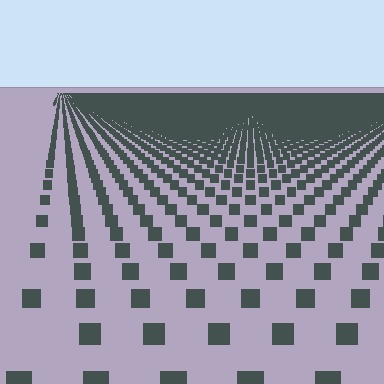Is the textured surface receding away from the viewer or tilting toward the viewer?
The surface is receding away from the viewer. Texture elements get smaller and denser toward the top.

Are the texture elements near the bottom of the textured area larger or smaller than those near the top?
Larger. Near the bottom, elements are closer to the viewer and appear at a bigger on-screen size.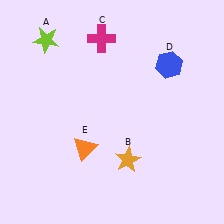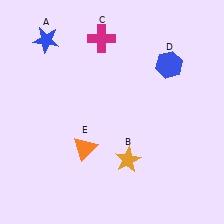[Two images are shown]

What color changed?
The star (A) changed from lime in Image 1 to blue in Image 2.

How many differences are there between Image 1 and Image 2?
There is 1 difference between the two images.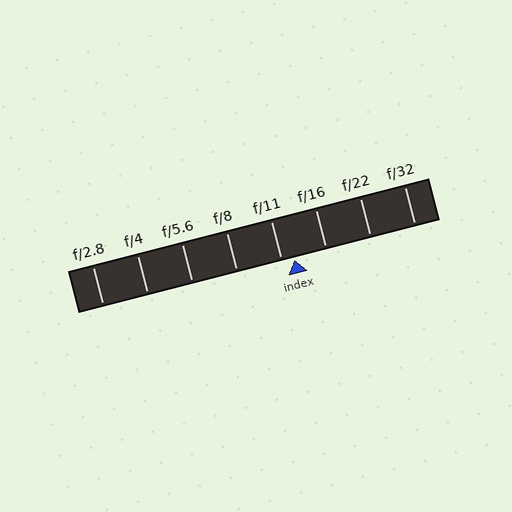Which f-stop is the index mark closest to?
The index mark is closest to f/11.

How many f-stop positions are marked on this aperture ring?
There are 8 f-stop positions marked.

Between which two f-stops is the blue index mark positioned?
The index mark is between f/11 and f/16.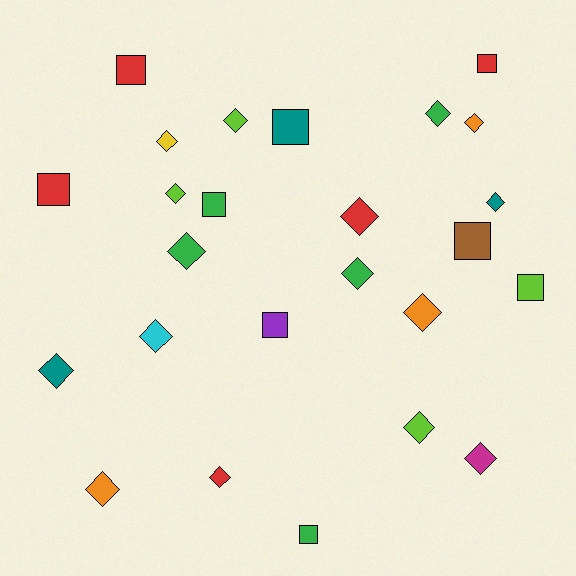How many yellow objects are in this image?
There is 1 yellow object.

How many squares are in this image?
There are 9 squares.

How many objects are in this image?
There are 25 objects.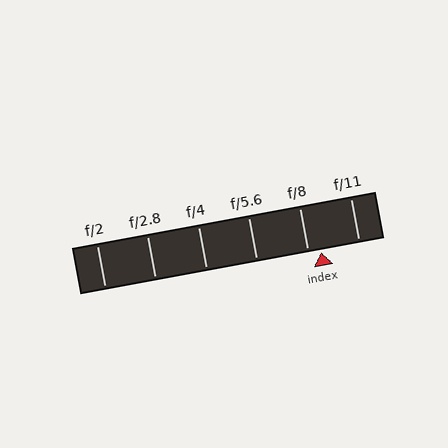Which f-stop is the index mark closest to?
The index mark is closest to f/8.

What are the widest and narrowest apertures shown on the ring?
The widest aperture shown is f/2 and the narrowest is f/11.